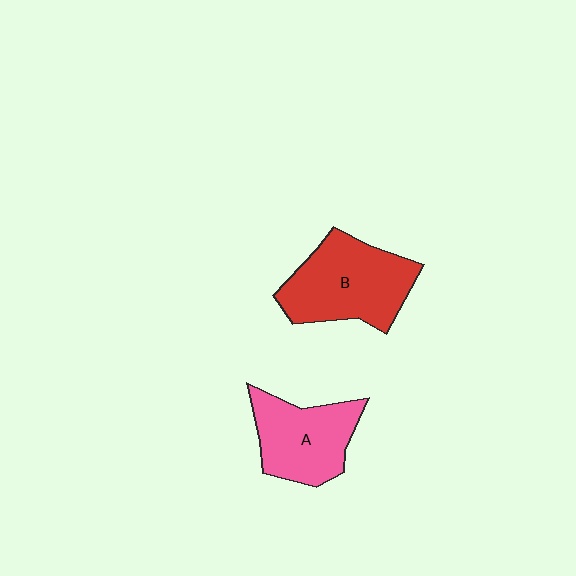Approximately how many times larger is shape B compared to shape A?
Approximately 1.2 times.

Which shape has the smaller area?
Shape A (pink).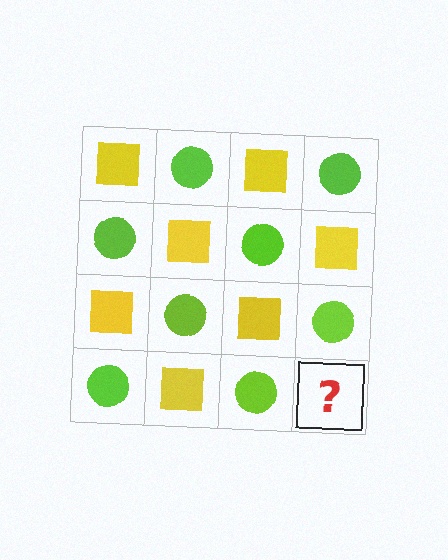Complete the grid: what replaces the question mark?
The question mark should be replaced with a yellow square.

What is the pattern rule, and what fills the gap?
The rule is that it alternates yellow square and lime circle in a checkerboard pattern. The gap should be filled with a yellow square.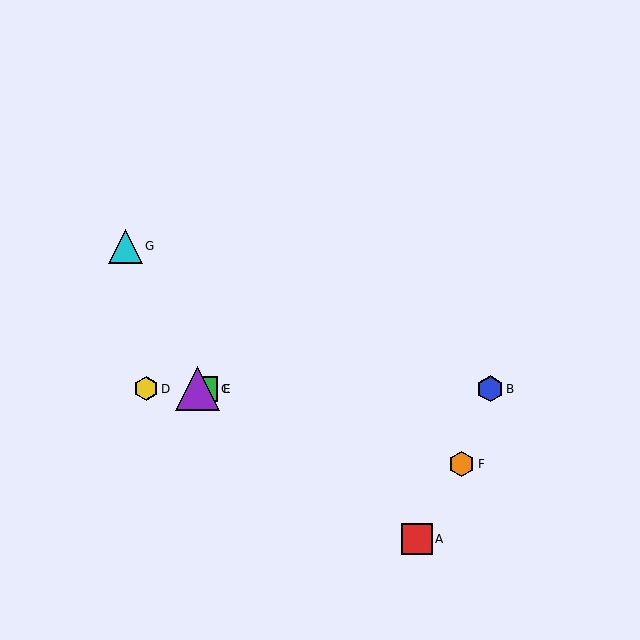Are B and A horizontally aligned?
No, B is at y≈389 and A is at y≈539.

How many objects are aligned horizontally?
4 objects (B, C, D, E) are aligned horizontally.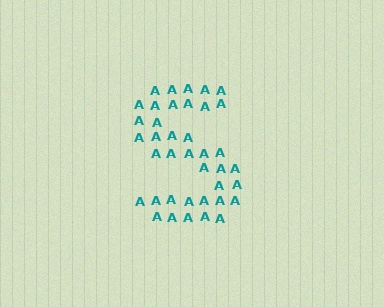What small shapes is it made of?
It is made of small letter A's.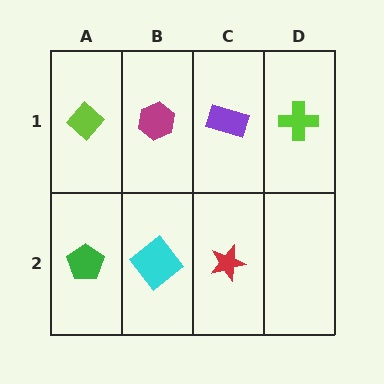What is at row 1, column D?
A lime cross.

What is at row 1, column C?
A purple rectangle.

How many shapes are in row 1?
4 shapes.